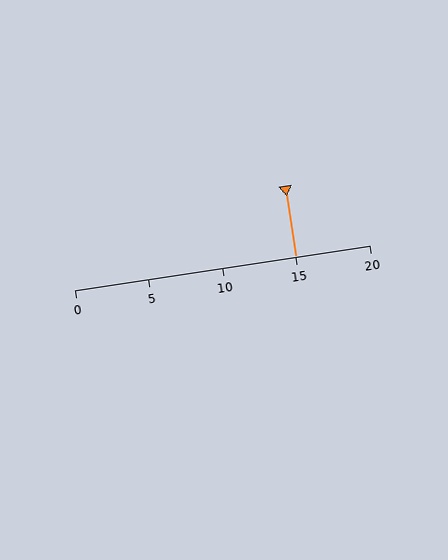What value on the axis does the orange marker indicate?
The marker indicates approximately 15.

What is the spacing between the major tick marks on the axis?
The major ticks are spaced 5 apart.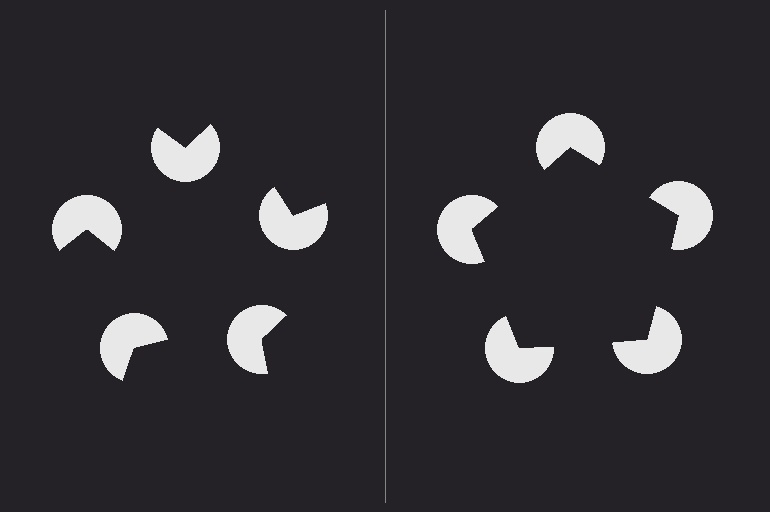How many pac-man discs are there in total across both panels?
10 — 5 on each side.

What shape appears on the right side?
An illusory pentagon.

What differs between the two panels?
The pac-man discs are positioned identically on both sides; only the wedge orientations differ. On the right they align to a pentagon; on the left they are misaligned.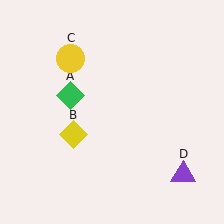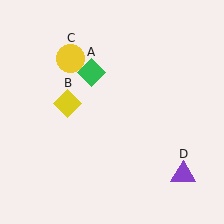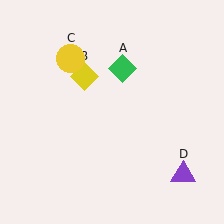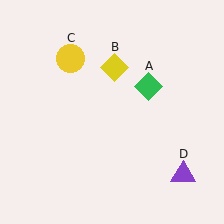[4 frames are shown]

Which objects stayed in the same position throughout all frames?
Yellow circle (object C) and purple triangle (object D) remained stationary.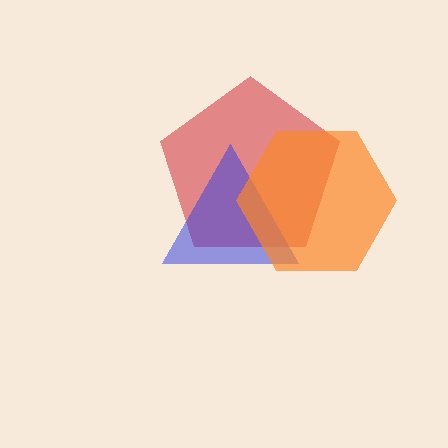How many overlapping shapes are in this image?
There are 3 overlapping shapes in the image.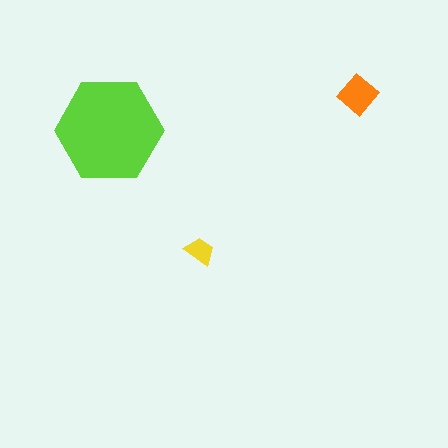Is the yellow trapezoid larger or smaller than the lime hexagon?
Smaller.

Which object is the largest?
The lime hexagon.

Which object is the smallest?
The yellow trapezoid.